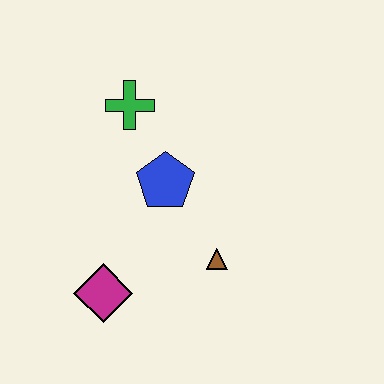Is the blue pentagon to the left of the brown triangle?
Yes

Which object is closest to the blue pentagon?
The green cross is closest to the blue pentagon.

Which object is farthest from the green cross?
The magenta diamond is farthest from the green cross.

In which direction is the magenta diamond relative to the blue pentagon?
The magenta diamond is below the blue pentagon.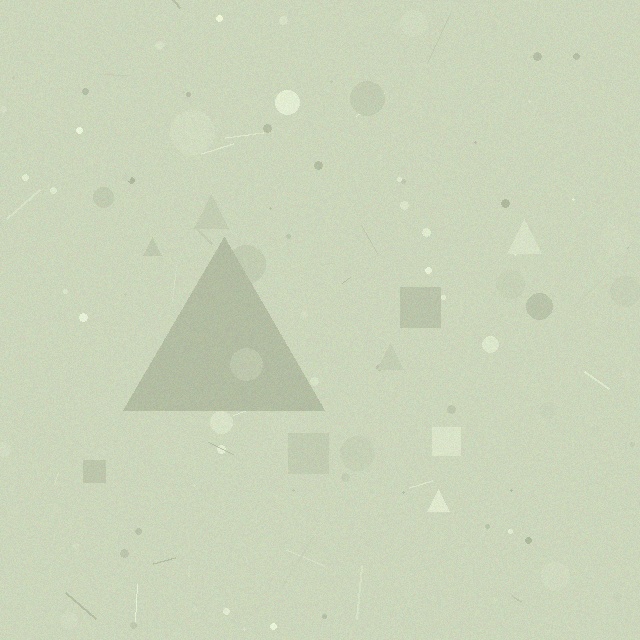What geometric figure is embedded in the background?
A triangle is embedded in the background.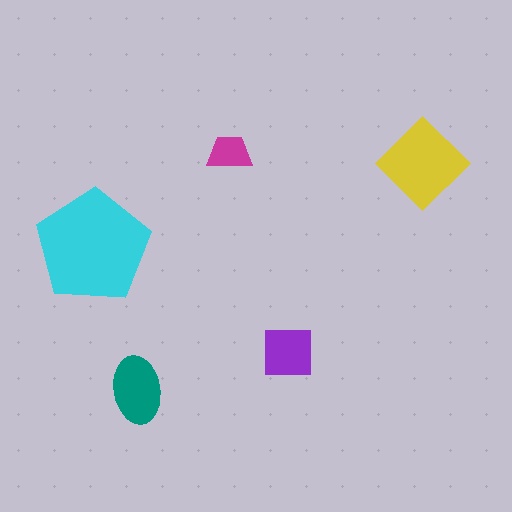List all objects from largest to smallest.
The cyan pentagon, the yellow diamond, the teal ellipse, the purple square, the magenta trapezoid.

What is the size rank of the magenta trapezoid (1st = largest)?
5th.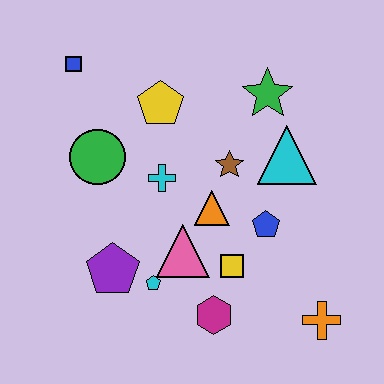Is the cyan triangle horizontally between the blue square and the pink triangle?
No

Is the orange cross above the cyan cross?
No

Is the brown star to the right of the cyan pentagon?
Yes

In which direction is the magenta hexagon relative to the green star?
The magenta hexagon is below the green star.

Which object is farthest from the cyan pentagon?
The blue square is farthest from the cyan pentagon.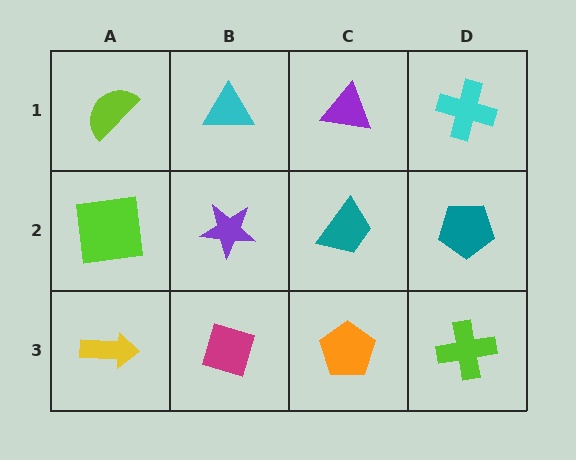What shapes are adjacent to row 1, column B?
A purple star (row 2, column B), a lime semicircle (row 1, column A), a purple triangle (row 1, column C).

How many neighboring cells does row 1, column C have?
3.